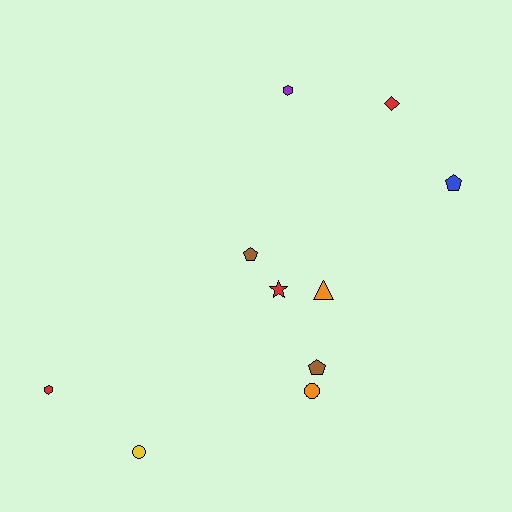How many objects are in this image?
There are 10 objects.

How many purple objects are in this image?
There is 1 purple object.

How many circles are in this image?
There are 2 circles.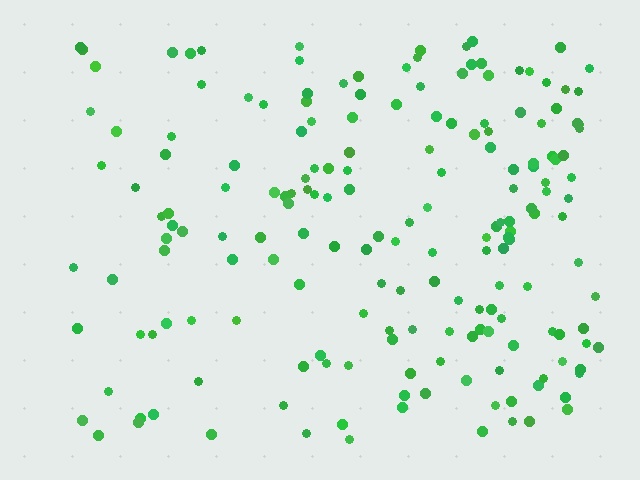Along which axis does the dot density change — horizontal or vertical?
Horizontal.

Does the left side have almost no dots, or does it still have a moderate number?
Still a moderate number, just noticeably fewer than the right.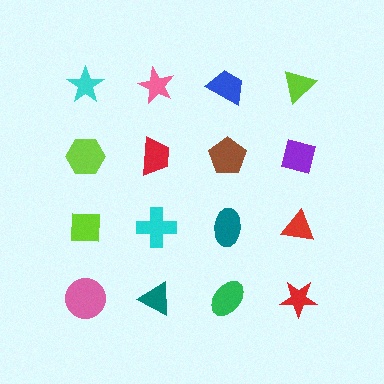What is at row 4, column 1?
A pink circle.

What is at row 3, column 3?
A teal ellipse.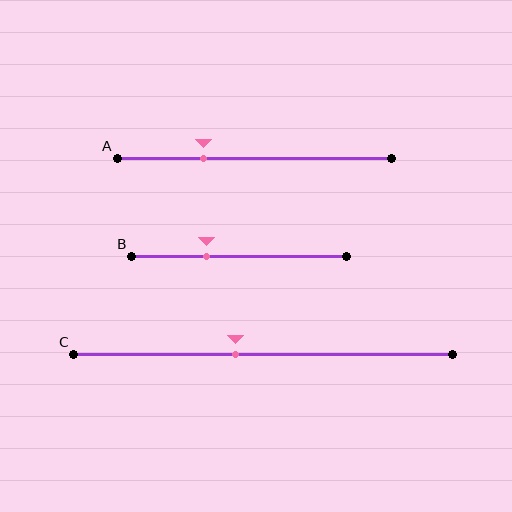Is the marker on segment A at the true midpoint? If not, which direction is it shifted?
No, the marker on segment A is shifted to the left by about 18% of the segment length.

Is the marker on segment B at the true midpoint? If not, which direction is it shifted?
No, the marker on segment B is shifted to the left by about 15% of the segment length.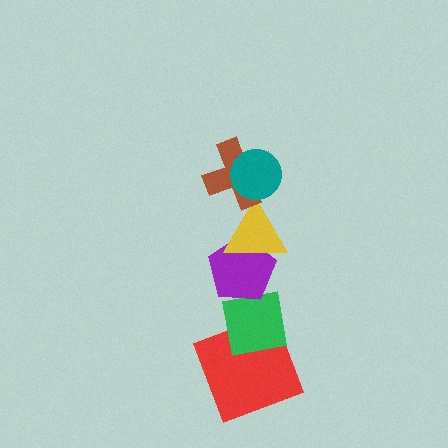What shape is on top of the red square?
The green square is on top of the red square.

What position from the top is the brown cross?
The brown cross is 2nd from the top.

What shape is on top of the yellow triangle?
The brown cross is on top of the yellow triangle.